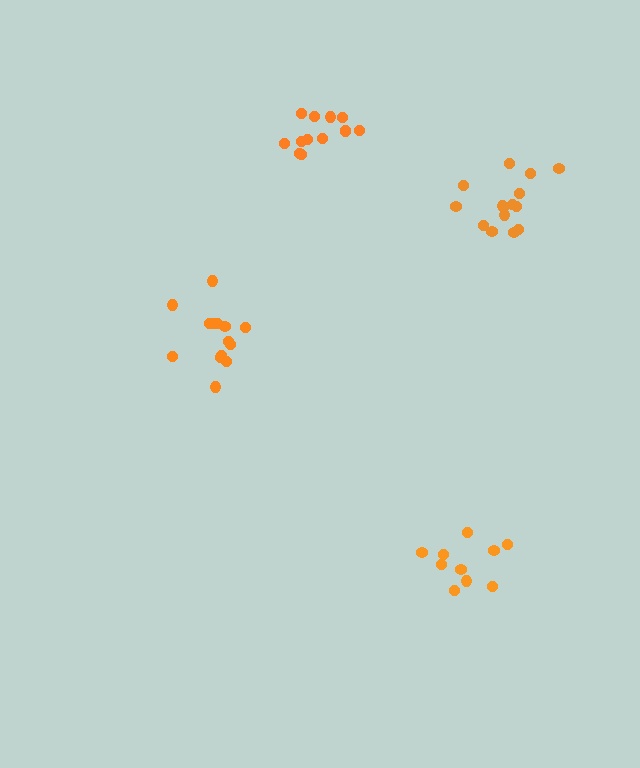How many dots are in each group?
Group 1: 14 dots, Group 2: 13 dots, Group 3: 15 dots, Group 4: 10 dots (52 total).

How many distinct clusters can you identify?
There are 4 distinct clusters.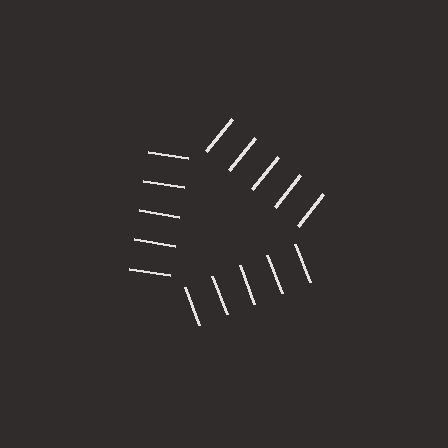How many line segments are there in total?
15 — 5 along each of the 3 edges.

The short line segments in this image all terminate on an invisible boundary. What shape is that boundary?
An illusory triangle — the line segments terminate on its edges but no continuous stroke is drawn.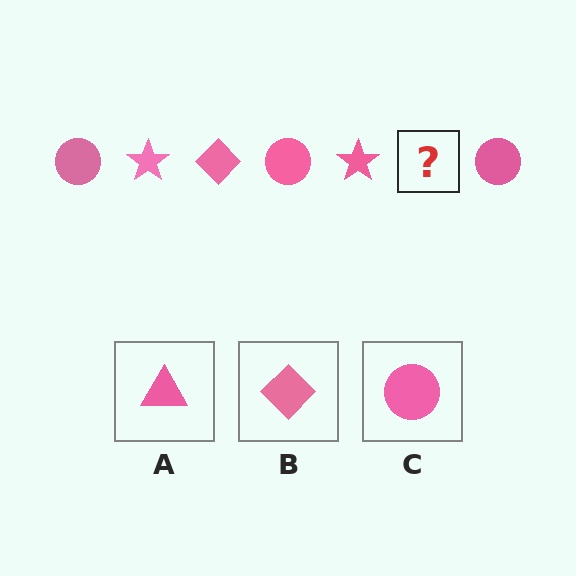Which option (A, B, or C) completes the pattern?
B.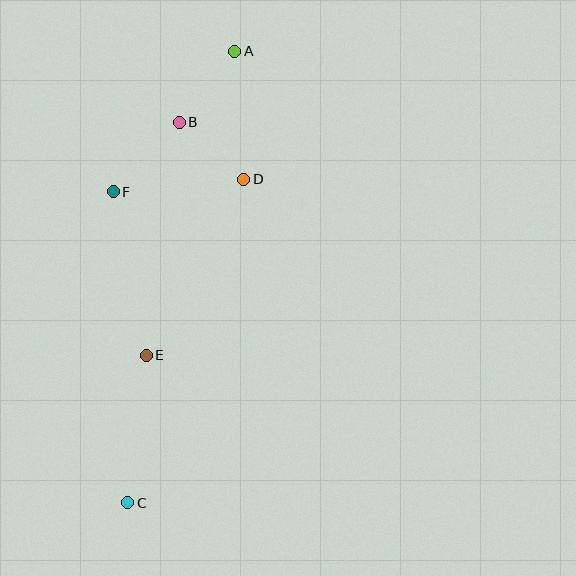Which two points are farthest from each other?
Points A and C are farthest from each other.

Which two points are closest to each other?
Points B and D are closest to each other.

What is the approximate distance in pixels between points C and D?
The distance between C and D is approximately 344 pixels.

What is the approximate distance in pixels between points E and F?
The distance between E and F is approximately 167 pixels.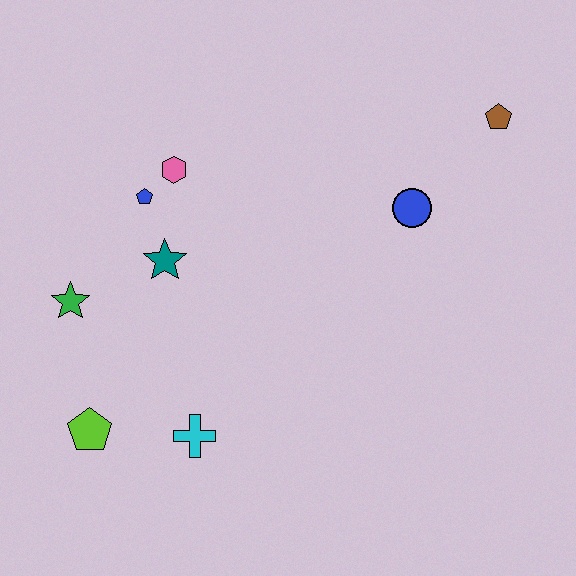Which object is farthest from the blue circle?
The lime pentagon is farthest from the blue circle.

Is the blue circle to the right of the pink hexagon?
Yes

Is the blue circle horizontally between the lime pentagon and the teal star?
No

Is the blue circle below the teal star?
No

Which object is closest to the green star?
The teal star is closest to the green star.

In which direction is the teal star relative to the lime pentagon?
The teal star is above the lime pentagon.